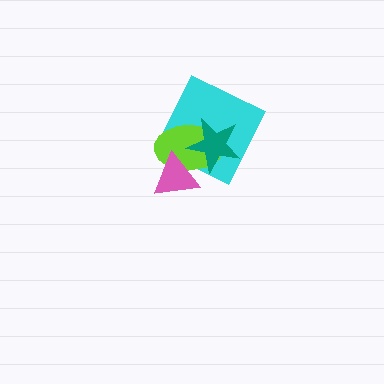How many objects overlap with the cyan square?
3 objects overlap with the cyan square.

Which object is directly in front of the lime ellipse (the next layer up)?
The pink triangle is directly in front of the lime ellipse.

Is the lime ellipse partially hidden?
Yes, it is partially covered by another shape.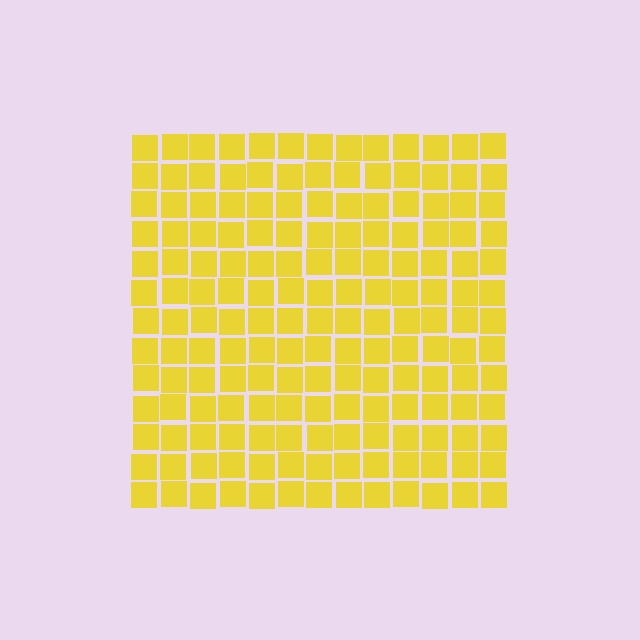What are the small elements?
The small elements are squares.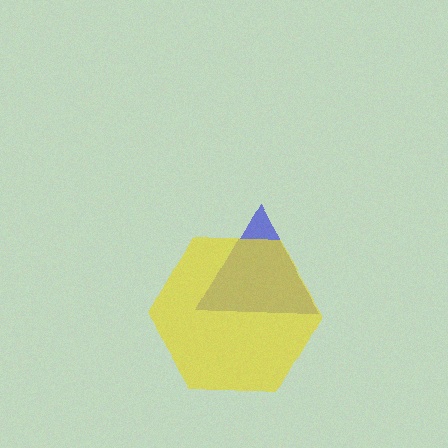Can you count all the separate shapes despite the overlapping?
Yes, there are 2 separate shapes.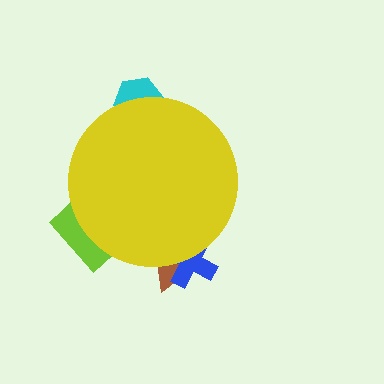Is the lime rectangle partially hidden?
Yes, the lime rectangle is partially hidden behind the yellow circle.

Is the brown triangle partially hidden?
Yes, the brown triangle is partially hidden behind the yellow circle.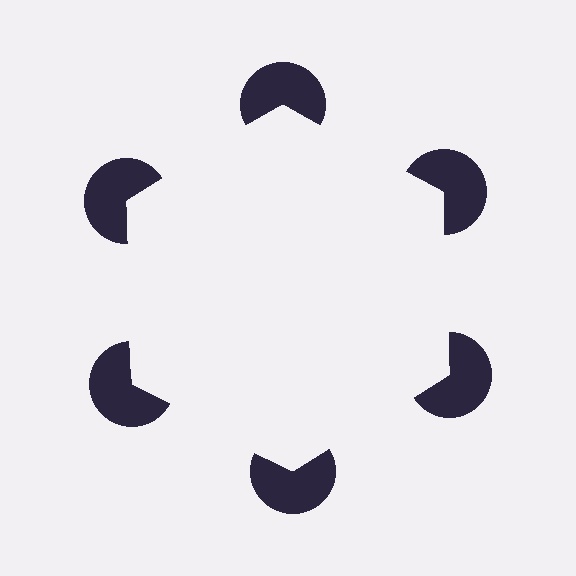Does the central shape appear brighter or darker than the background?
It typically appears slightly brighter than the background, even though no actual brightness change is drawn.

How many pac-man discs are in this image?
There are 6 — one at each vertex of the illusory hexagon.